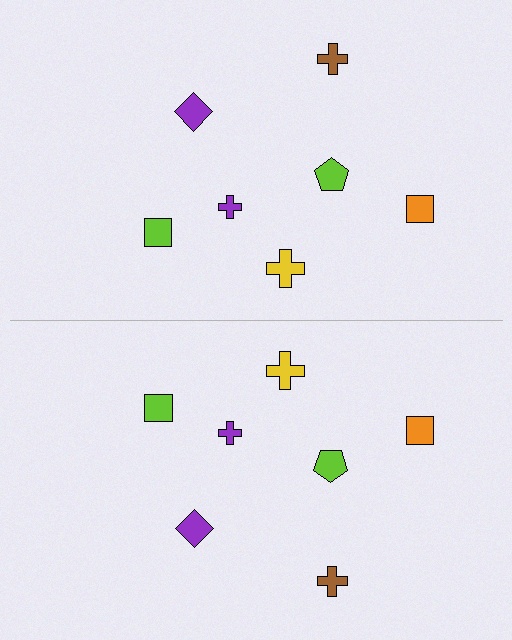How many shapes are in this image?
There are 14 shapes in this image.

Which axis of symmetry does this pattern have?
The pattern has a horizontal axis of symmetry running through the center of the image.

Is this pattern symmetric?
Yes, this pattern has bilateral (reflection) symmetry.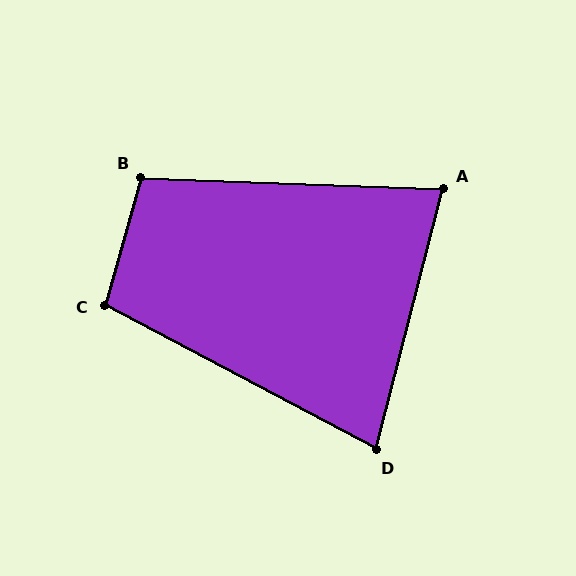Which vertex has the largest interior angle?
B, at approximately 104 degrees.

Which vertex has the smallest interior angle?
D, at approximately 76 degrees.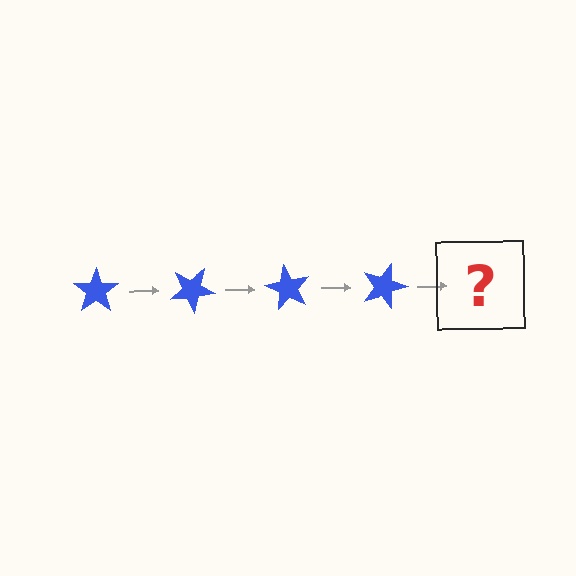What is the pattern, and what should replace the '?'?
The pattern is that the star rotates 30 degrees each step. The '?' should be a blue star rotated 120 degrees.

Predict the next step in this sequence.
The next step is a blue star rotated 120 degrees.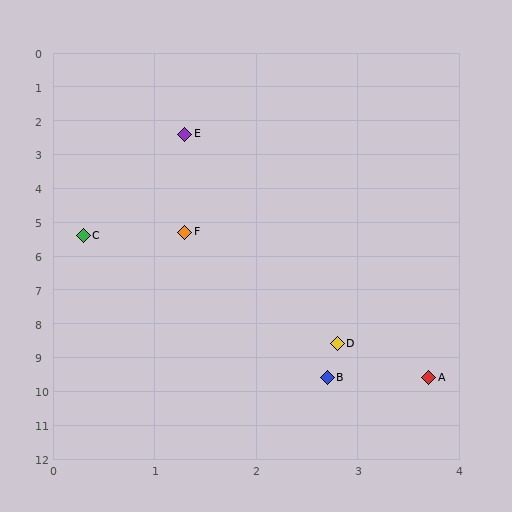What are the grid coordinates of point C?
Point C is at approximately (0.3, 5.4).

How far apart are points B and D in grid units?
Points B and D are about 1.0 grid units apart.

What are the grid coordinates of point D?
Point D is at approximately (2.8, 8.6).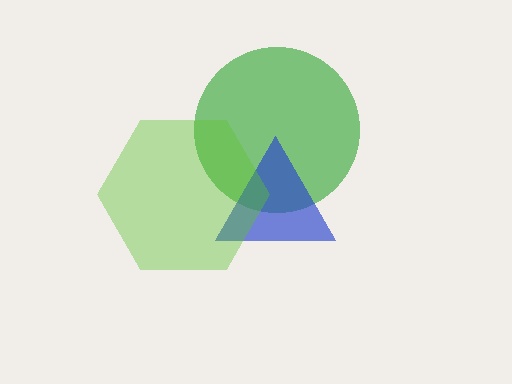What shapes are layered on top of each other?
The layered shapes are: a green circle, a blue triangle, a lime hexagon.